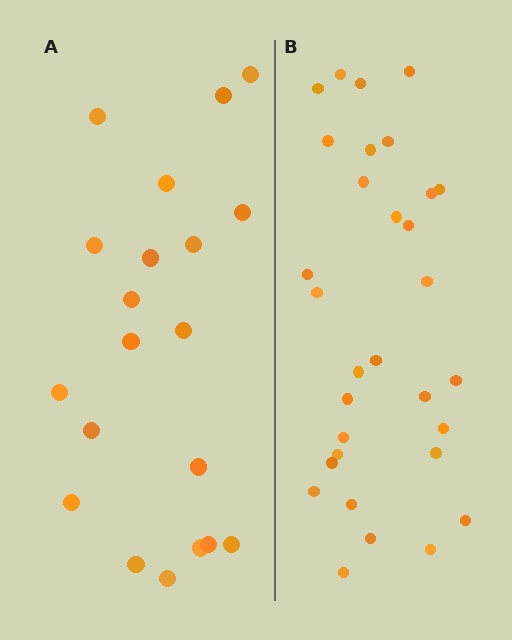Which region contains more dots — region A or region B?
Region B (the right region) has more dots.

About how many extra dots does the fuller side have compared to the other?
Region B has roughly 12 or so more dots than region A.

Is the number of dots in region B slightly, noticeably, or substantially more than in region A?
Region B has substantially more. The ratio is roughly 1.6 to 1.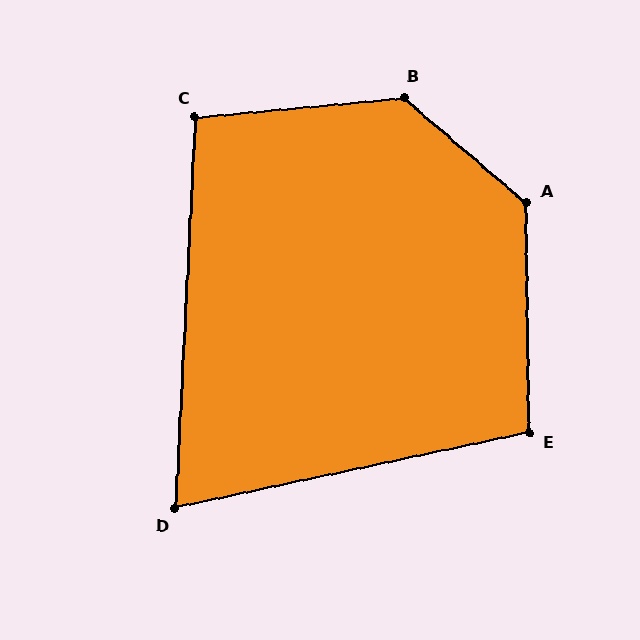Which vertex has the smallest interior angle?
D, at approximately 75 degrees.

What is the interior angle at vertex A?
Approximately 131 degrees (obtuse).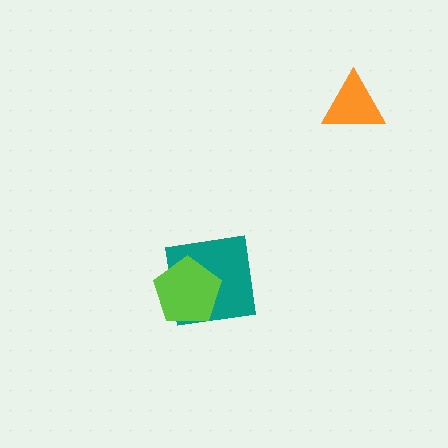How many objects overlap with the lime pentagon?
1 object overlaps with the lime pentagon.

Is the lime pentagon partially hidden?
No, no other shape covers it.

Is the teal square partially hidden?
Yes, it is partially covered by another shape.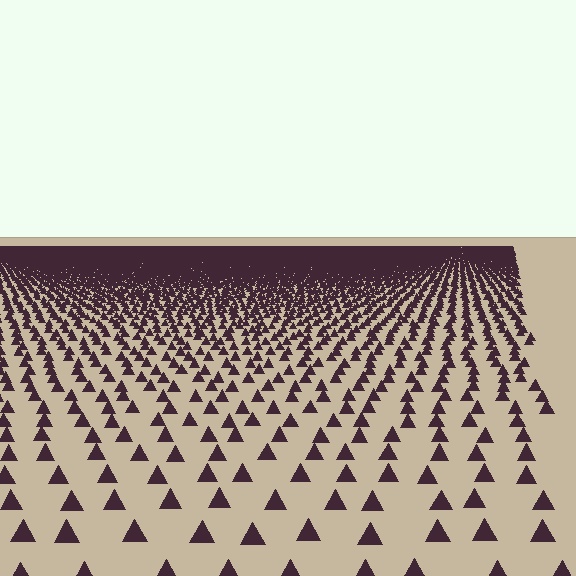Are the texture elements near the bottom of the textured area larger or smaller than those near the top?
Larger. Near the bottom, elements are closer to the viewer and appear at a bigger on-screen size.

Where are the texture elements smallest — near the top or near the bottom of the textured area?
Near the top.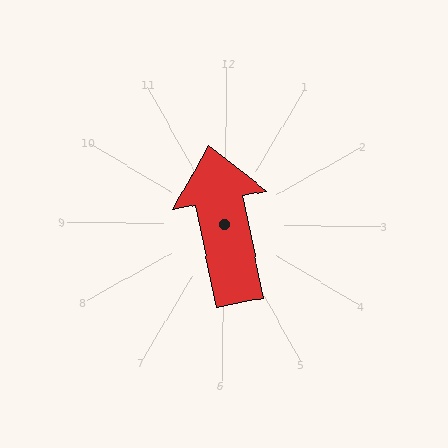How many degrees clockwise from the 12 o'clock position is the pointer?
Approximately 348 degrees.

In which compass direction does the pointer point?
North.